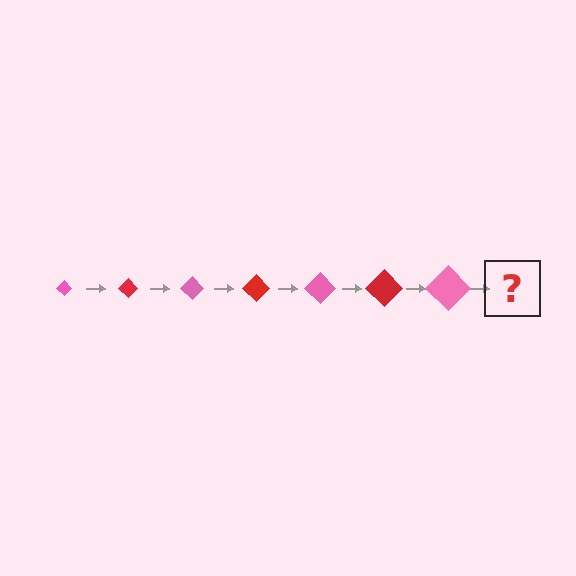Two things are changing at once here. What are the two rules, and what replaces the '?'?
The two rules are that the diamond grows larger each step and the color cycles through pink and red. The '?' should be a red diamond, larger than the previous one.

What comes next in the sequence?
The next element should be a red diamond, larger than the previous one.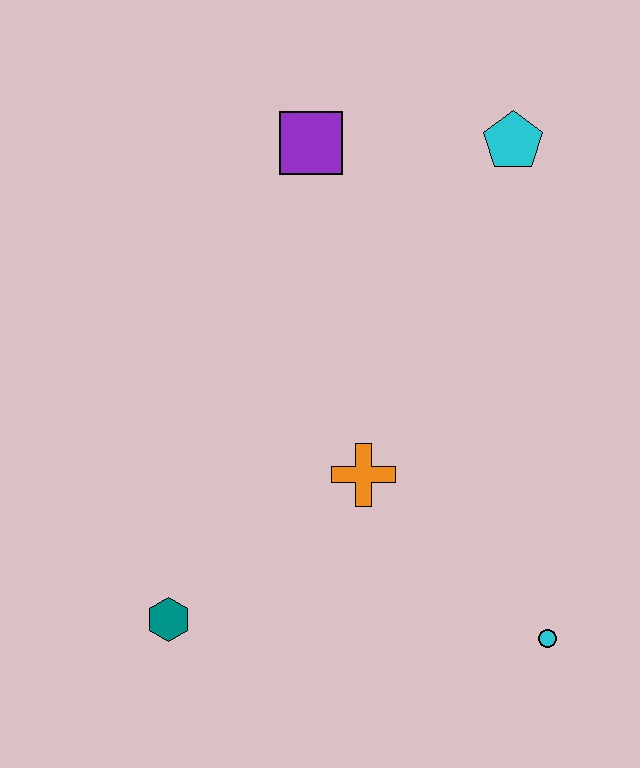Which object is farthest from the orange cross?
The cyan pentagon is farthest from the orange cross.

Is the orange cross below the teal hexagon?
No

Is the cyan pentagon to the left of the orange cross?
No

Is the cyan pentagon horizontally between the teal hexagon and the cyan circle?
Yes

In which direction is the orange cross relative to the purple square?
The orange cross is below the purple square.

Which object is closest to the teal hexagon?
The orange cross is closest to the teal hexagon.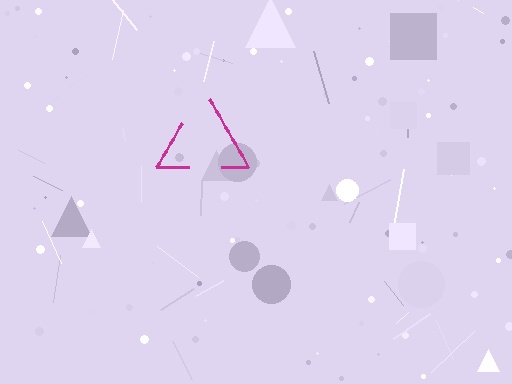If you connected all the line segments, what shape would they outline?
They would outline a triangle.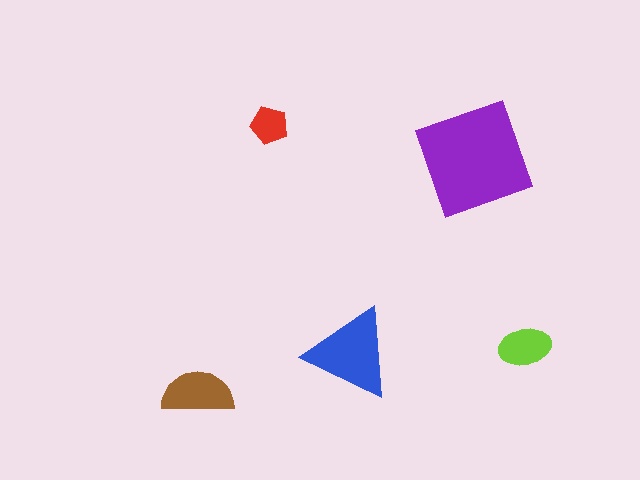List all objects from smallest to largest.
The red pentagon, the lime ellipse, the brown semicircle, the blue triangle, the purple diamond.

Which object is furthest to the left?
The brown semicircle is leftmost.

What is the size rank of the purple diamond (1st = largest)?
1st.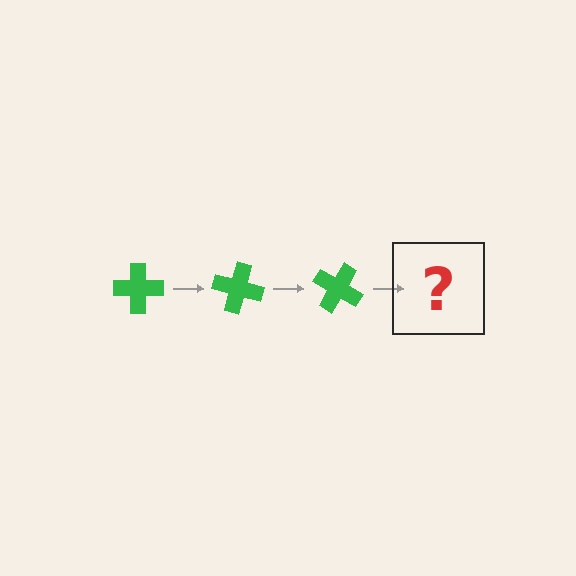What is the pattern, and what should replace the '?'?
The pattern is that the cross rotates 15 degrees each step. The '?' should be a green cross rotated 45 degrees.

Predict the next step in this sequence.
The next step is a green cross rotated 45 degrees.